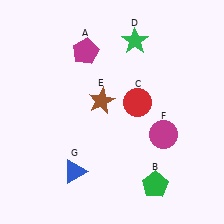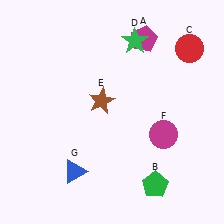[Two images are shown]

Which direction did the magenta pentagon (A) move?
The magenta pentagon (A) moved right.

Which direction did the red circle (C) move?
The red circle (C) moved up.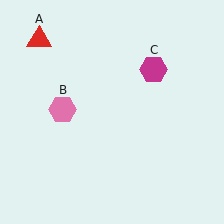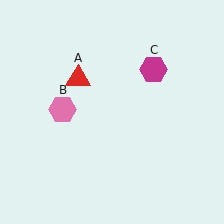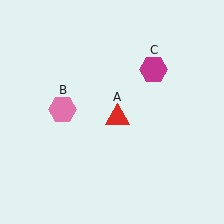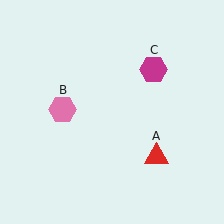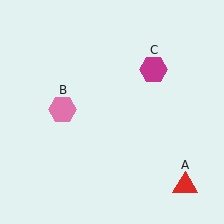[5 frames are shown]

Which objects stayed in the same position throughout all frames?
Pink hexagon (object B) and magenta hexagon (object C) remained stationary.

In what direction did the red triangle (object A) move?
The red triangle (object A) moved down and to the right.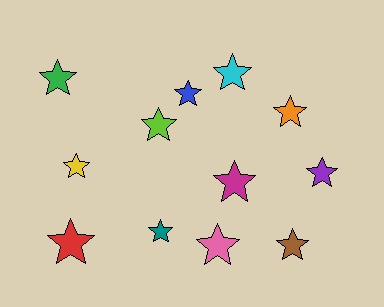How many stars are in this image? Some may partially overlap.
There are 12 stars.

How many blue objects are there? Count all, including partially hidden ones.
There is 1 blue object.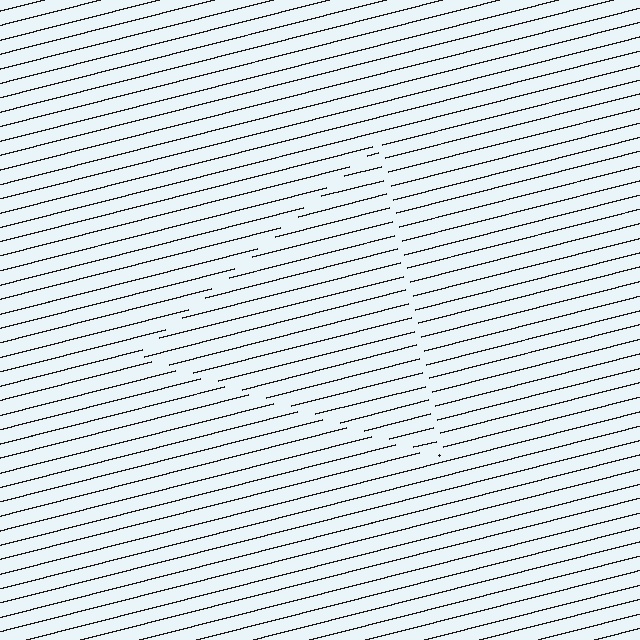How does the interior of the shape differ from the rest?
The interior of the shape contains the same grating, shifted by half a period — the contour is defined by the phase discontinuity where line-ends from the inner and outer gratings abut.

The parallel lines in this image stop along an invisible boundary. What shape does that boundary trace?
An illusory triangle. The interior of the shape contains the same grating, shifted by half a period — the contour is defined by the phase discontinuity where line-ends from the inner and outer gratings abut.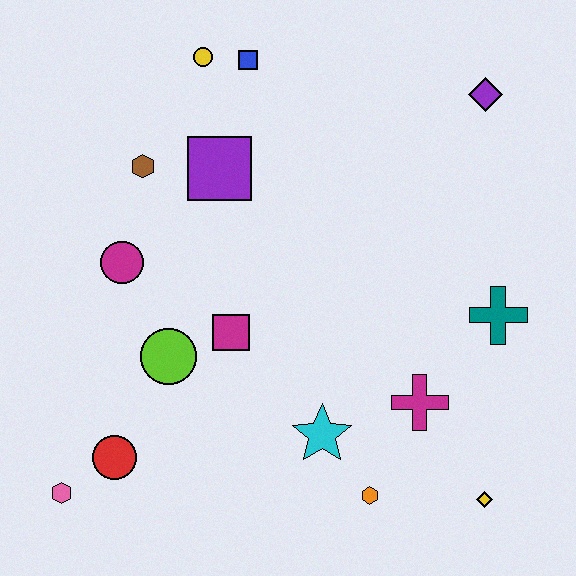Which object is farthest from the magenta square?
The purple diamond is farthest from the magenta square.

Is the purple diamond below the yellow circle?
Yes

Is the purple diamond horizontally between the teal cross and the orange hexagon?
Yes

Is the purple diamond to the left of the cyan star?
No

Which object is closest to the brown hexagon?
The purple square is closest to the brown hexagon.